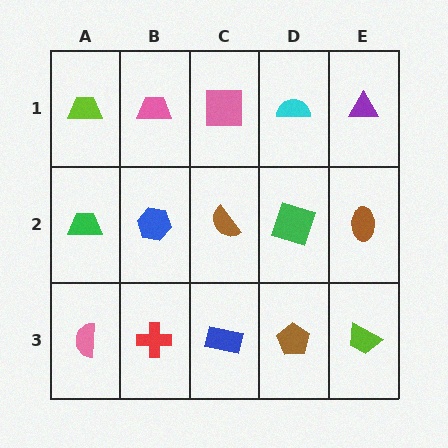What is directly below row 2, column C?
A blue rectangle.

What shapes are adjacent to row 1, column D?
A green square (row 2, column D), a pink square (row 1, column C), a purple triangle (row 1, column E).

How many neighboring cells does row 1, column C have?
3.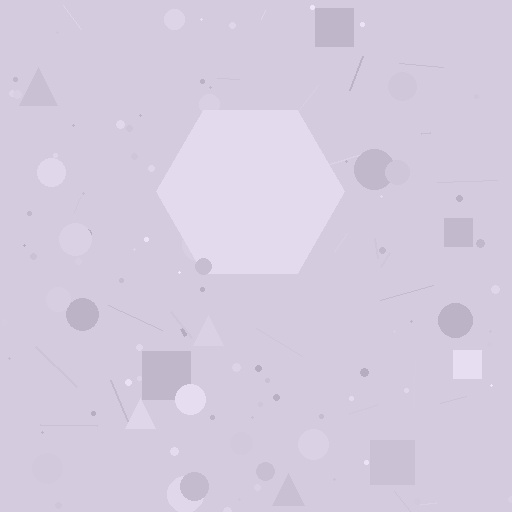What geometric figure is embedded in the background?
A hexagon is embedded in the background.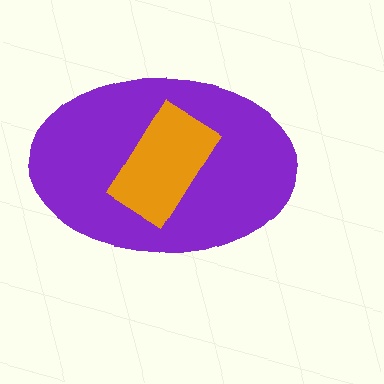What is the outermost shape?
The purple ellipse.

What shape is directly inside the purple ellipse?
The orange rectangle.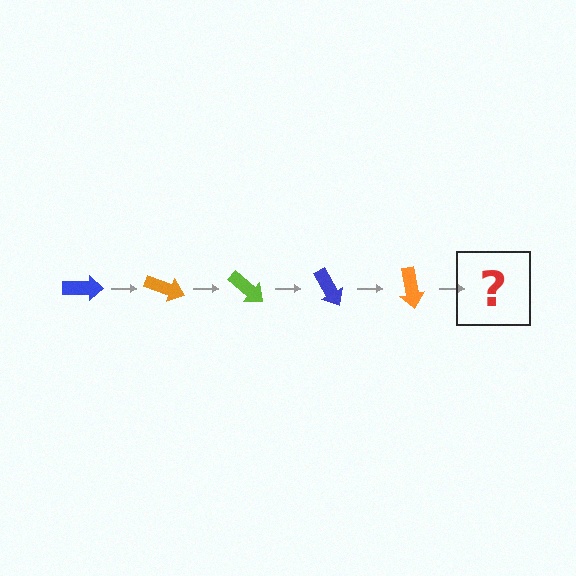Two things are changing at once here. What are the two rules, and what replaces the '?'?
The two rules are that it rotates 20 degrees each step and the color cycles through blue, orange, and lime. The '?' should be a lime arrow, rotated 100 degrees from the start.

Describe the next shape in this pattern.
It should be a lime arrow, rotated 100 degrees from the start.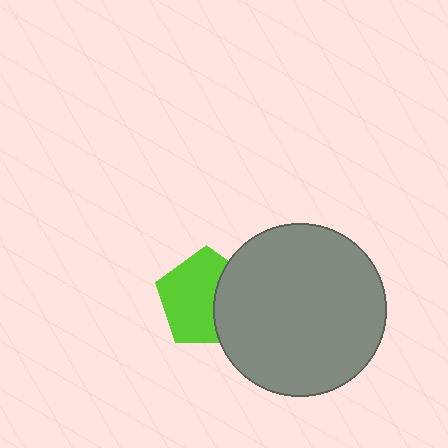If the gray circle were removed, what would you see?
You would see the complete lime pentagon.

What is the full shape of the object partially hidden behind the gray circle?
The partially hidden object is a lime pentagon.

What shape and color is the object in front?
The object in front is a gray circle.